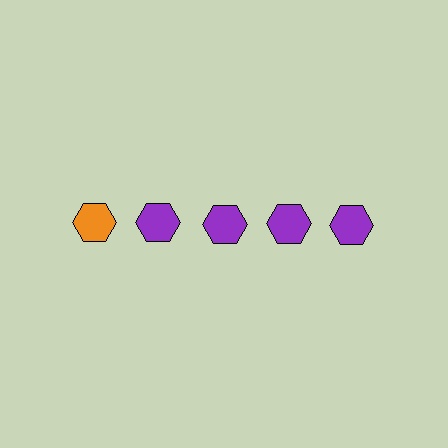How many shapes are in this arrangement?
There are 5 shapes arranged in a grid pattern.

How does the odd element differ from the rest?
It has a different color: orange instead of purple.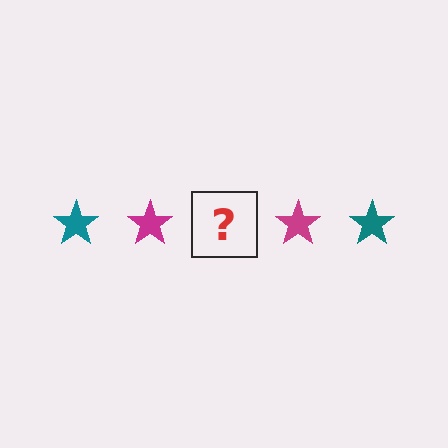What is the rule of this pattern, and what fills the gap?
The rule is that the pattern cycles through teal, magenta stars. The gap should be filled with a teal star.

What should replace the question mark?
The question mark should be replaced with a teal star.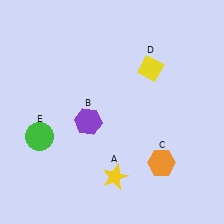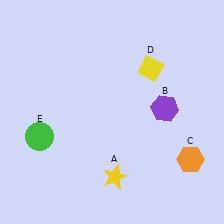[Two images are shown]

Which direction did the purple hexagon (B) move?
The purple hexagon (B) moved right.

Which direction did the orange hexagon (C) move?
The orange hexagon (C) moved right.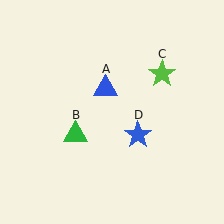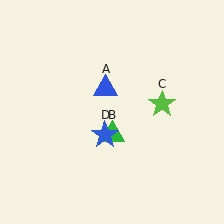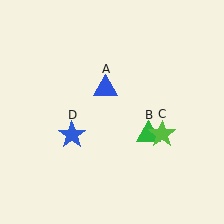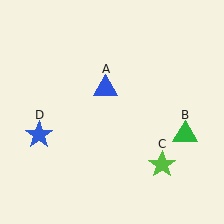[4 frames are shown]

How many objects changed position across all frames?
3 objects changed position: green triangle (object B), lime star (object C), blue star (object D).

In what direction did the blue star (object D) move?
The blue star (object D) moved left.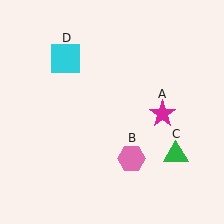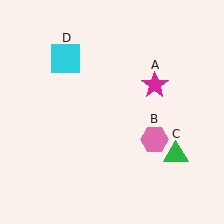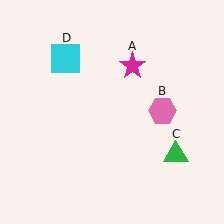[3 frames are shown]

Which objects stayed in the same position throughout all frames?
Green triangle (object C) and cyan square (object D) remained stationary.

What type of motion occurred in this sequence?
The magenta star (object A), pink hexagon (object B) rotated counterclockwise around the center of the scene.